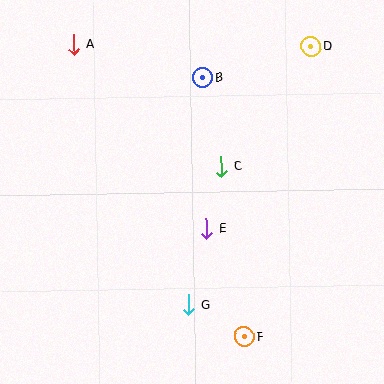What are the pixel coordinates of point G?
Point G is at (189, 305).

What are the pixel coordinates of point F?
Point F is at (244, 337).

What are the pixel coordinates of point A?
Point A is at (74, 44).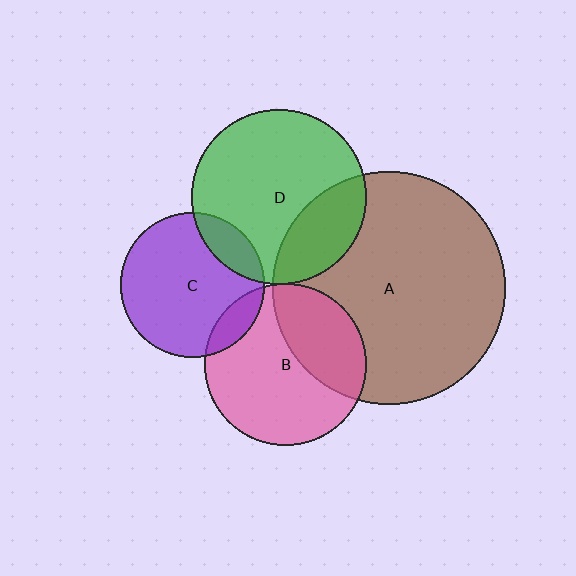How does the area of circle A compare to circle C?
Approximately 2.6 times.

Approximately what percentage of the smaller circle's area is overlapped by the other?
Approximately 25%.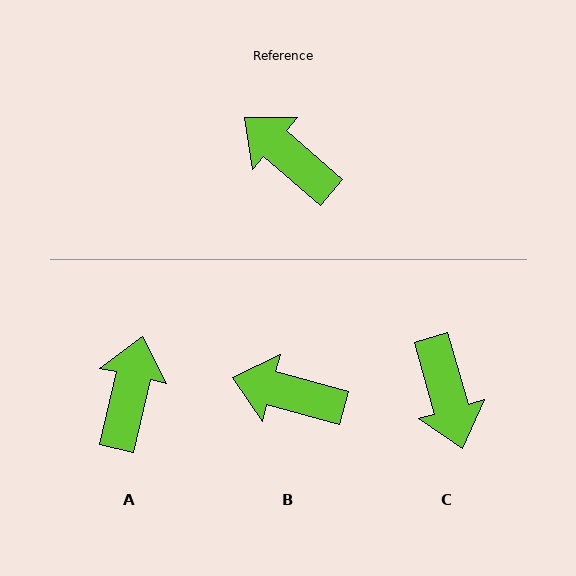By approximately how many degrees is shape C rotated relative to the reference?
Approximately 147 degrees counter-clockwise.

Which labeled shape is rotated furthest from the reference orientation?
C, about 147 degrees away.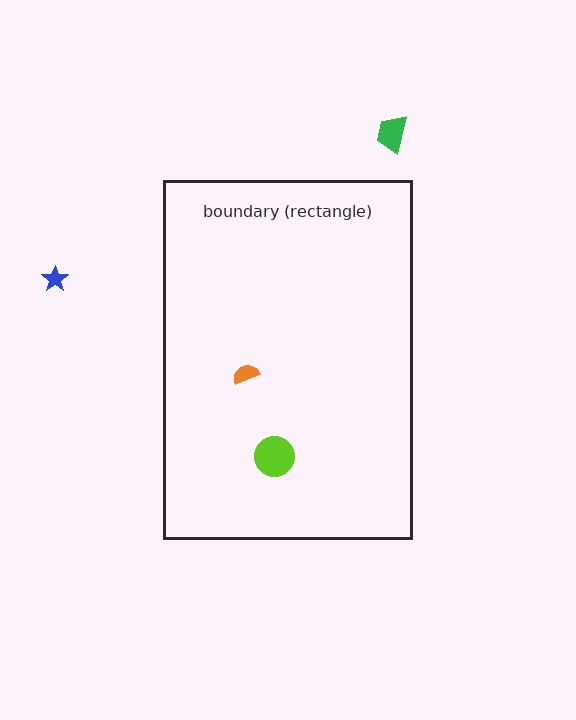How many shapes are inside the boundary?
2 inside, 2 outside.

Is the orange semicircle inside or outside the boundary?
Inside.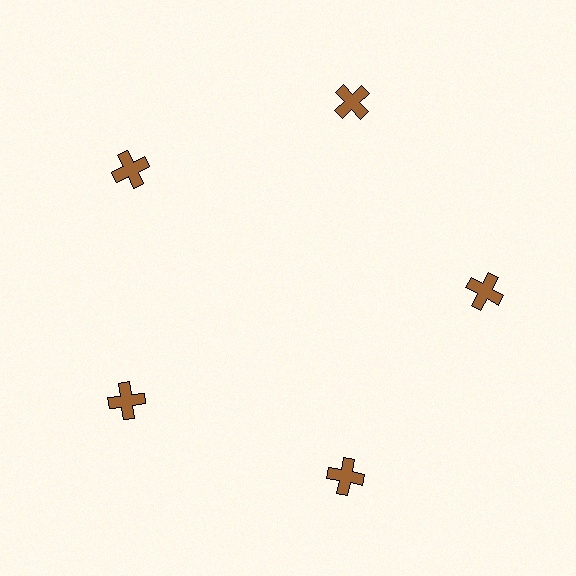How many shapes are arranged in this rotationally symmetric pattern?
There are 5 shapes, arranged in 5 groups of 1.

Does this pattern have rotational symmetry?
Yes, this pattern has 5-fold rotational symmetry. It looks the same after rotating 72 degrees around the center.